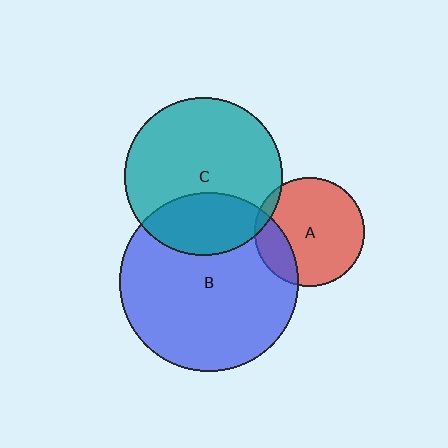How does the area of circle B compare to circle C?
Approximately 1.3 times.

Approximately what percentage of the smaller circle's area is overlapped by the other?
Approximately 30%.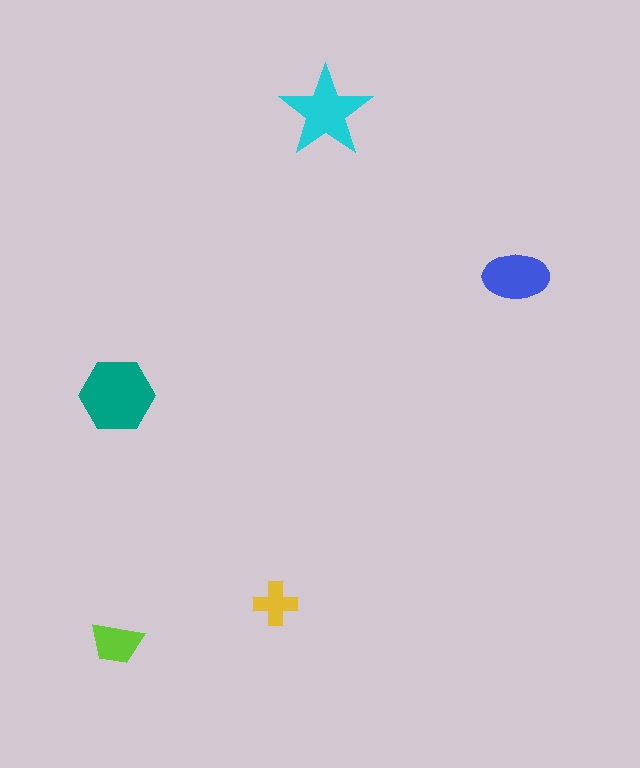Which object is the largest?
The teal hexagon.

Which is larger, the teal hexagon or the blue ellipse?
The teal hexagon.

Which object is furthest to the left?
The lime trapezoid is leftmost.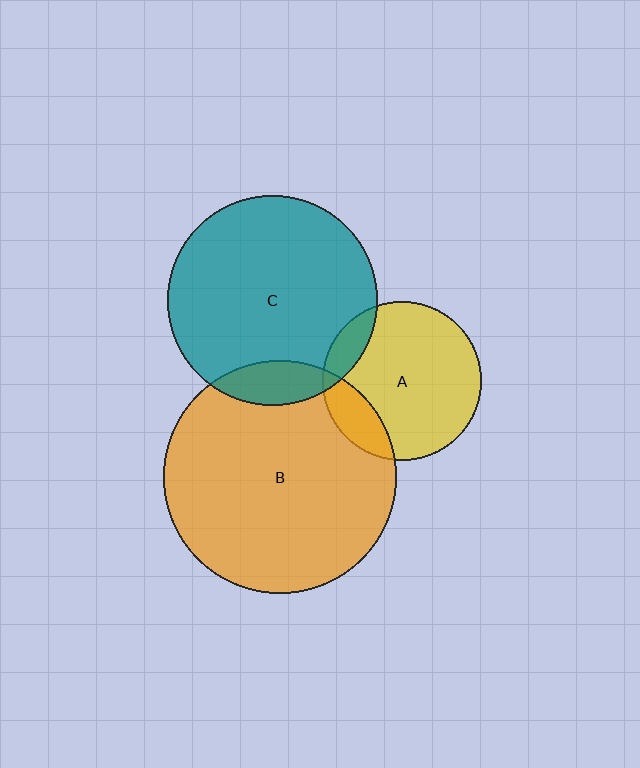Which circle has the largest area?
Circle B (orange).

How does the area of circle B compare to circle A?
Approximately 2.1 times.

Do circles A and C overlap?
Yes.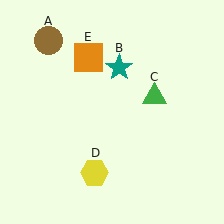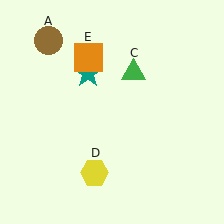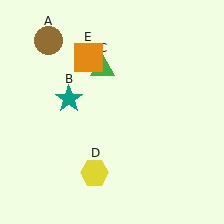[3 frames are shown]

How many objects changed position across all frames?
2 objects changed position: teal star (object B), green triangle (object C).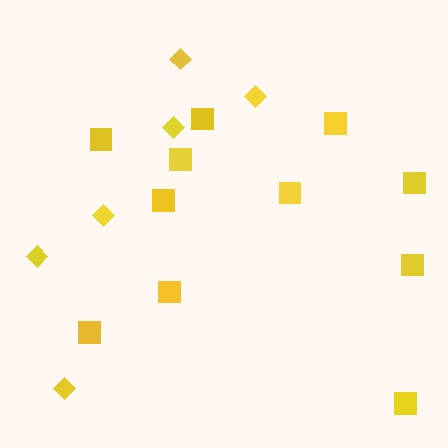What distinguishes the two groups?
There are 2 groups: one group of squares (11) and one group of diamonds (6).